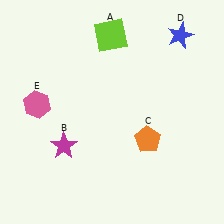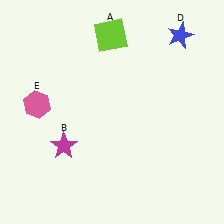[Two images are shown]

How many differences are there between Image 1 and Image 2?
There is 1 difference between the two images.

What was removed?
The orange pentagon (C) was removed in Image 2.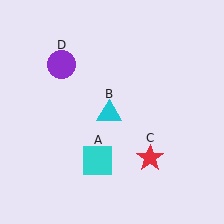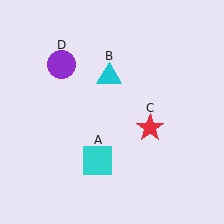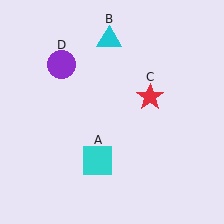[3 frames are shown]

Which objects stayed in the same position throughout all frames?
Cyan square (object A) and purple circle (object D) remained stationary.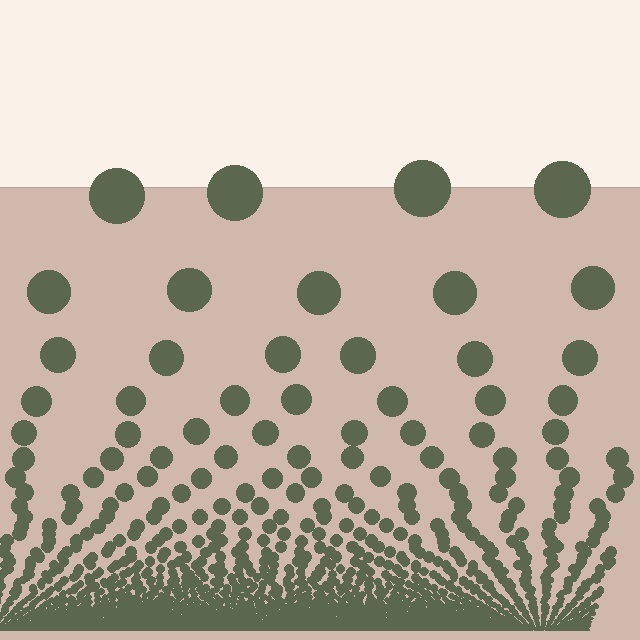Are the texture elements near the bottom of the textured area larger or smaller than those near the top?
Smaller. The gradient is inverted — elements near the bottom are smaller and denser.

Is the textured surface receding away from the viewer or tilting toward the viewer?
The surface appears to tilt toward the viewer. Texture elements get larger and sparser toward the top.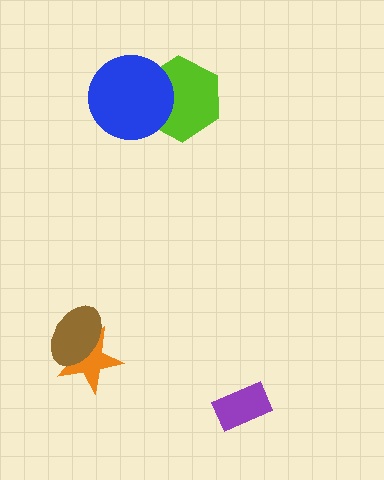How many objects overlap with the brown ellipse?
1 object overlaps with the brown ellipse.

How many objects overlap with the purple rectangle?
0 objects overlap with the purple rectangle.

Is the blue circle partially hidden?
No, no other shape covers it.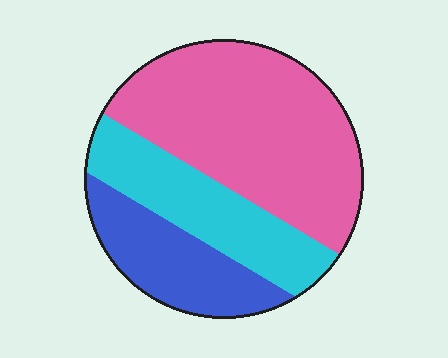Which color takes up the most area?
Pink, at roughly 55%.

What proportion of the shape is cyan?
Cyan takes up between a quarter and a half of the shape.